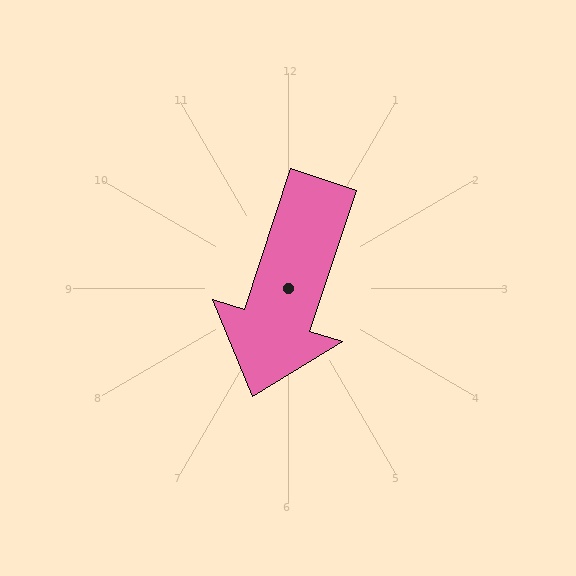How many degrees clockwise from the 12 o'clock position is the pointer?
Approximately 198 degrees.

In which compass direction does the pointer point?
South.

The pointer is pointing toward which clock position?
Roughly 7 o'clock.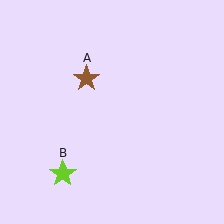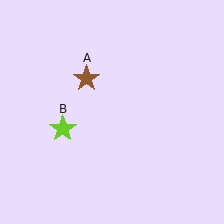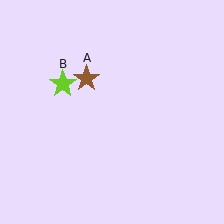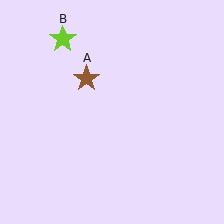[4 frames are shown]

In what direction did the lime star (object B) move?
The lime star (object B) moved up.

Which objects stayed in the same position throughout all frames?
Brown star (object A) remained stationary.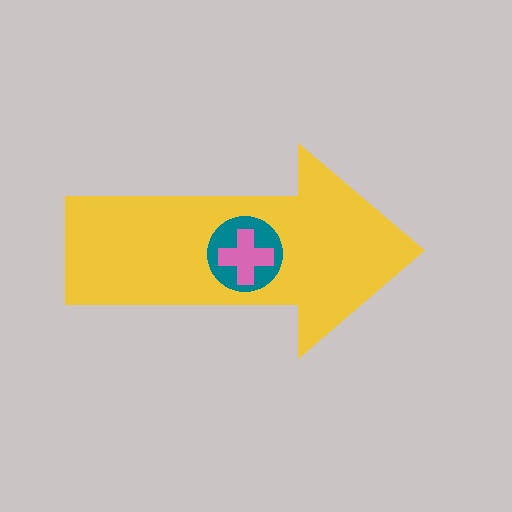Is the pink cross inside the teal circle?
Yes.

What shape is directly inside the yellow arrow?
The teal circle.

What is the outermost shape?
The yellow arrow.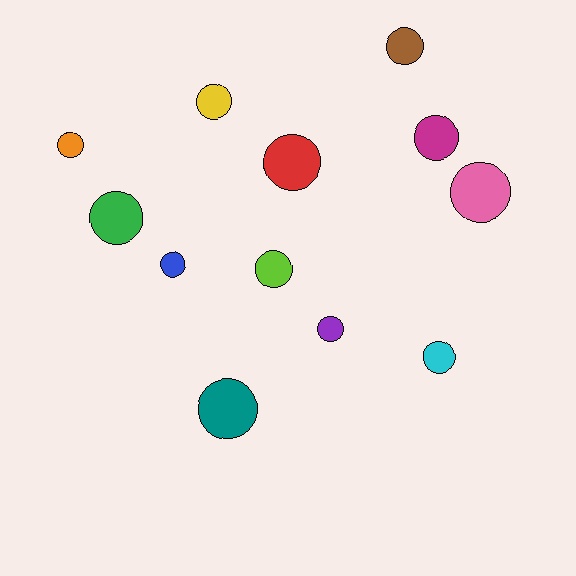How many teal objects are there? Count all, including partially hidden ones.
There is 1 teal object.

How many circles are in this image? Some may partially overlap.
There are 12 circles.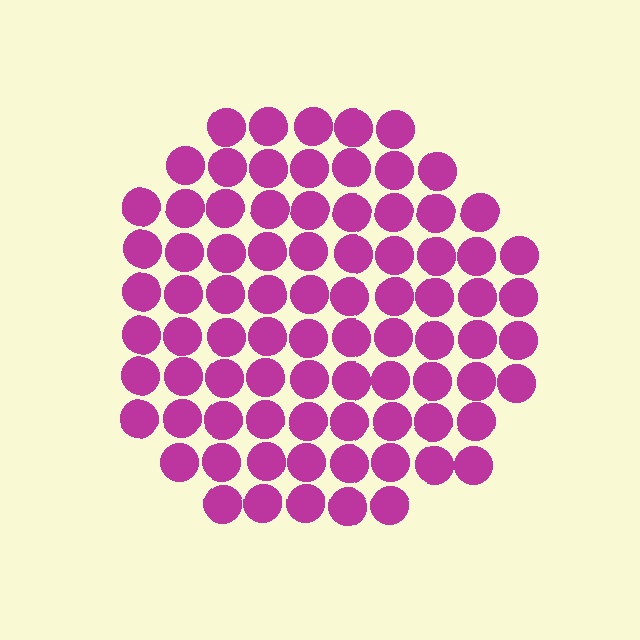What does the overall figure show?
The overall figure shows a circle.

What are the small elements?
The small elements are circles.